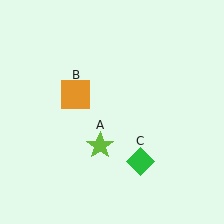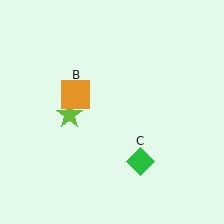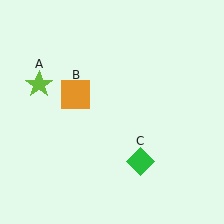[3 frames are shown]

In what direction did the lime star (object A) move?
The lime star (object A) moved up and to the left.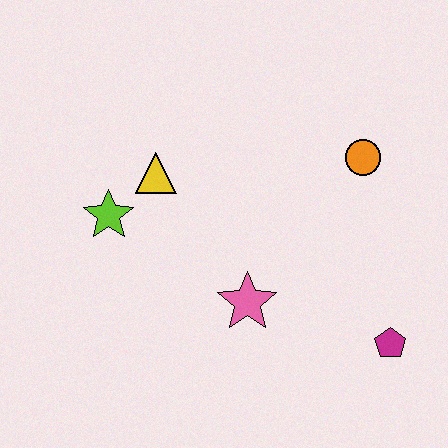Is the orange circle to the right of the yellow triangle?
Yes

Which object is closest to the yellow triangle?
The lime star is closest to the yellow triangle.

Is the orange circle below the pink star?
No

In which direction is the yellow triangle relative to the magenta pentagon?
The yellow triangle is to the left of the magenta pentagon.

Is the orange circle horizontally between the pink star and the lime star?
No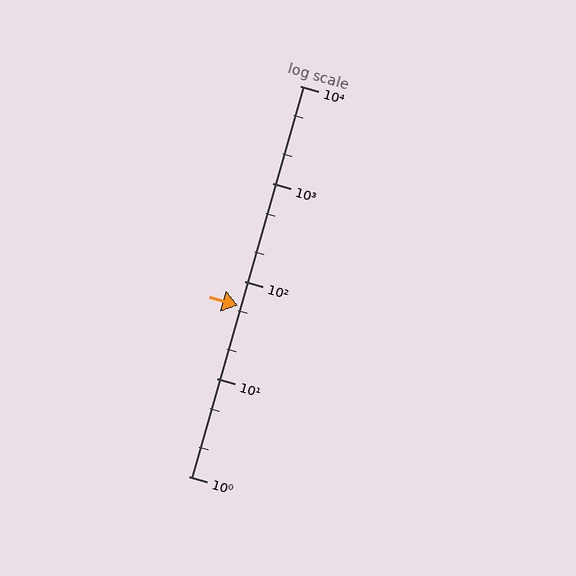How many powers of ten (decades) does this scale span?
The scale spans 4 decades, from 1 to 10000.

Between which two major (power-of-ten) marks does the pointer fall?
The pointer is between 10 and 100.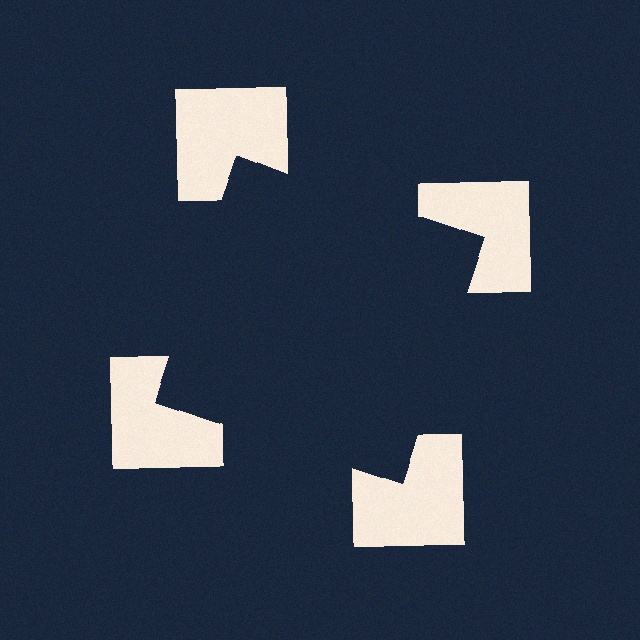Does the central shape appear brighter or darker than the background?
It typically appears slightly darker than the background, even though no actual brightness change is drawn.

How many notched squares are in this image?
There are 4 — one at each vertex of the illusory square.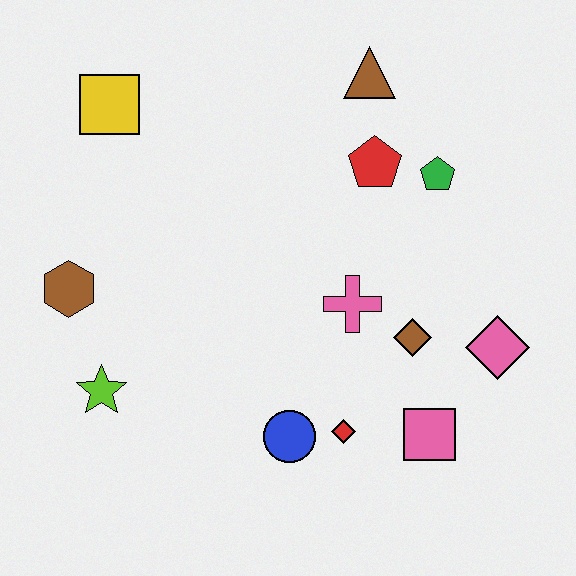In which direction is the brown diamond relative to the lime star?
The brown diamond is to the right of the lime star.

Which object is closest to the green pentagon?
The red pentagon is closest to the green pentagon.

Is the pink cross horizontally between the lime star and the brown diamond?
Yes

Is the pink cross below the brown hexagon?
Yes